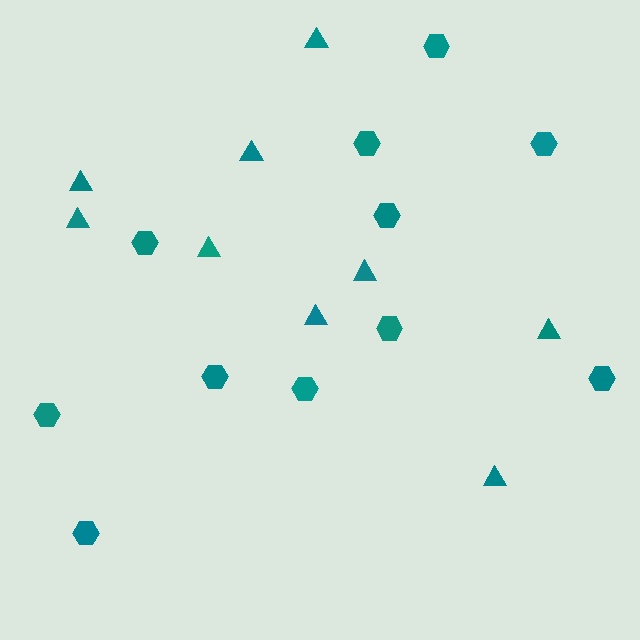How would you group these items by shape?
There are 2 groups: one group of triangles (9) and one group of hexagons (11).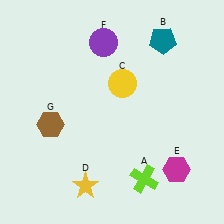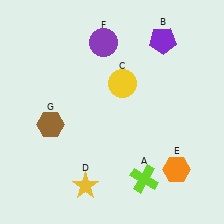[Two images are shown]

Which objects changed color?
B changed from teal to purple. E changed from magenta to orange.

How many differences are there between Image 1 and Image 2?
There are 2 differences between the two images.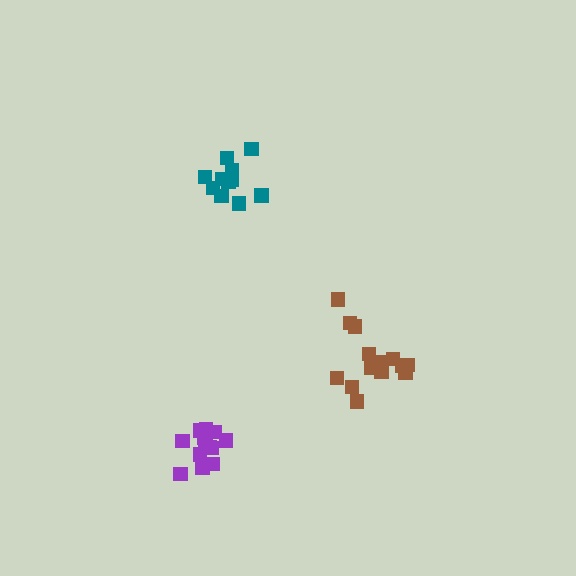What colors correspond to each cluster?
The clusters are colored: teal, brown, purple.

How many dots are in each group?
Group 1: 11 dots, Group 2: 14 dots, Group 3: 14 dots (39 total).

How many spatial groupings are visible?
There are 3 spatial groupings.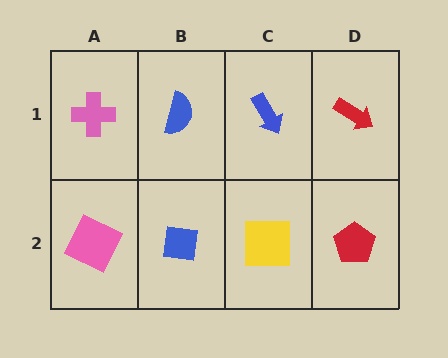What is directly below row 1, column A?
A pink square.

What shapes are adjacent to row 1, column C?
A yellow square (row 2, column C), a blue semicircle (row 1, column B), a red arrow (row 1, column D).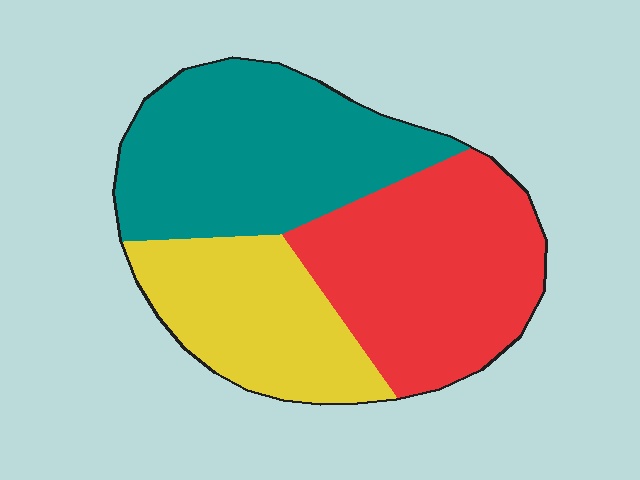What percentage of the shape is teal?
Teal covers 38% of the shape.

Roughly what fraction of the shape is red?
Red covers roughly 35% of the shape.